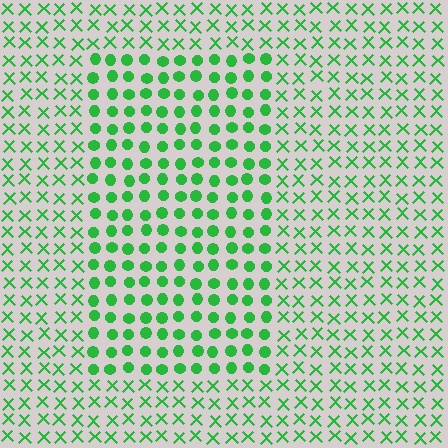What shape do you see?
I see a rectangle.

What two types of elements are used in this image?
The image uses circles inside the rectangle region and X marks outside it.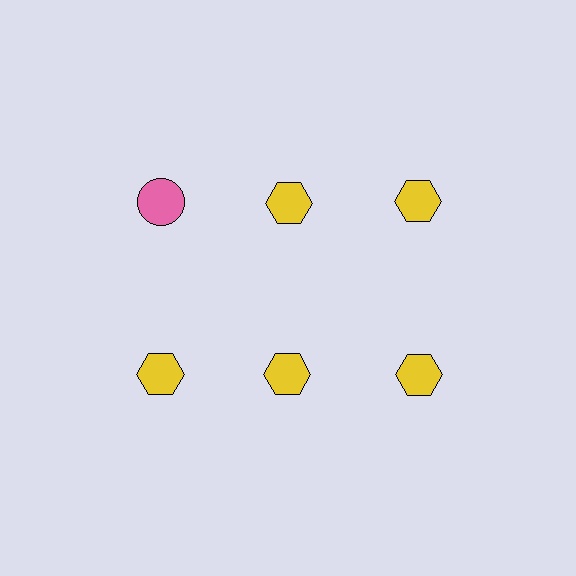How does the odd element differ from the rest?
It differs in both color (pink instead of yellow) and shape (circle instead of hexagon).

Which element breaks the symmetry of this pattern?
The pink circle in the top row, leftmost column breaks the symmetry. All other shapes are yellow hexagons.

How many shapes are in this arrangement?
There are 6 shapes arranged in a grid pattern.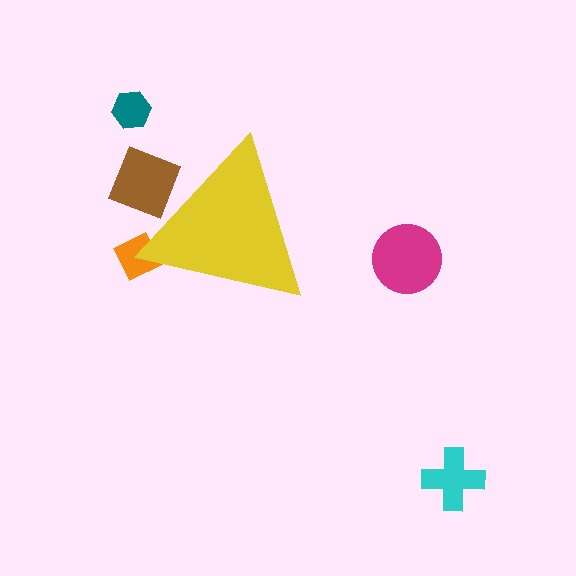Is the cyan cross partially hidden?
No, the cyan cross is fully visible.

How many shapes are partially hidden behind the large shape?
2 shapes are partially hidden.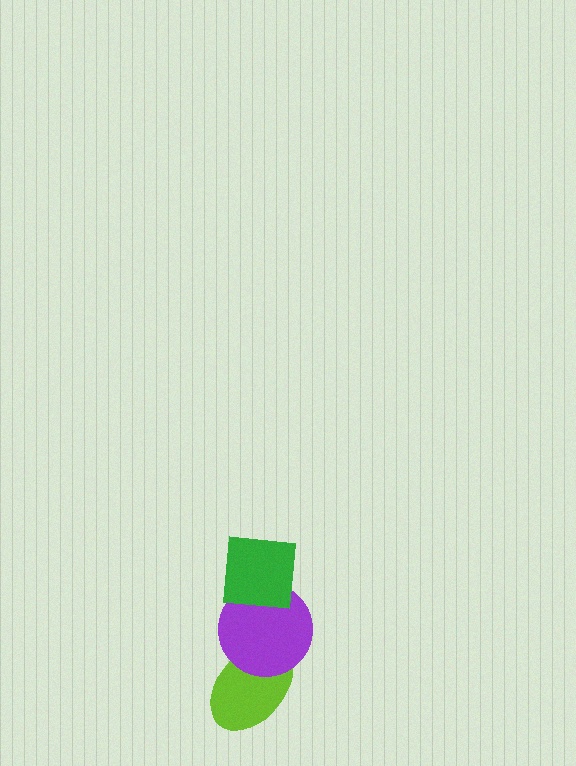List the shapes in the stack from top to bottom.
From top to bottom: the green square, the purple circle, the lime ellipse.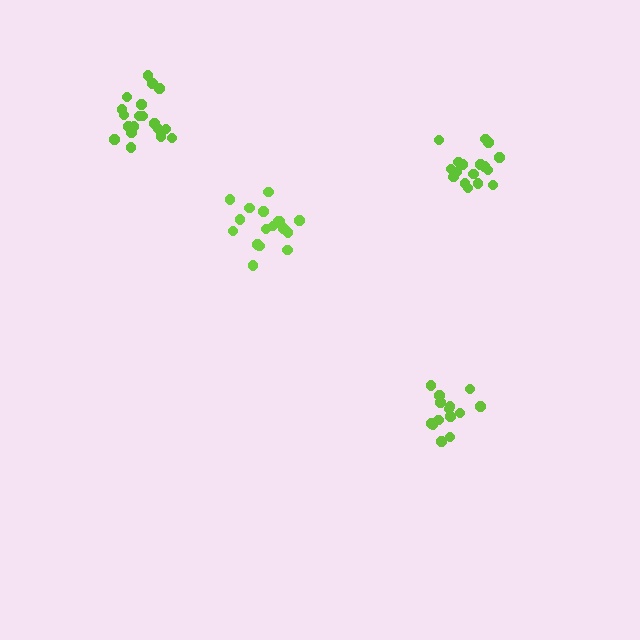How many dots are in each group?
Group 1: 19 dots, Group 2: 14 dots, Group 3: 17 dots, Group 4: 17 dots (67 total).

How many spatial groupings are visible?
There are 4 spatial groupings.